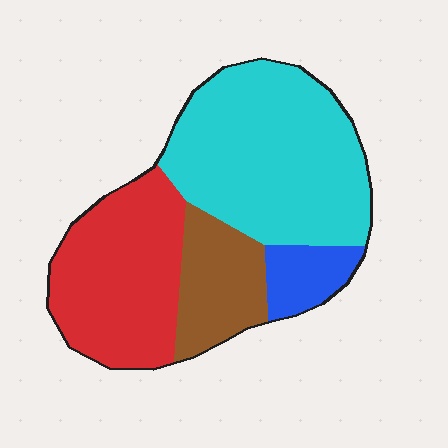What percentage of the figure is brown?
Brown takes up about one sixth (1/6) of the figure.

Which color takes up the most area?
Cyan, at roughly 45%.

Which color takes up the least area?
Blue, at roughly 10%.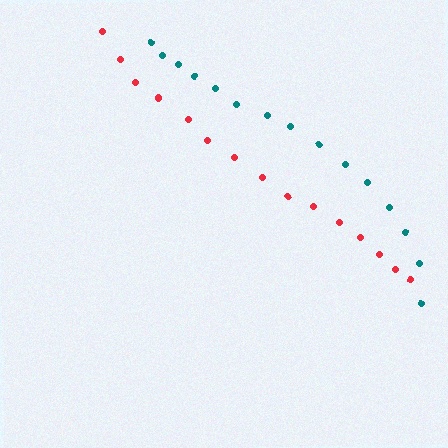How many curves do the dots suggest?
There are 2 distinct paths.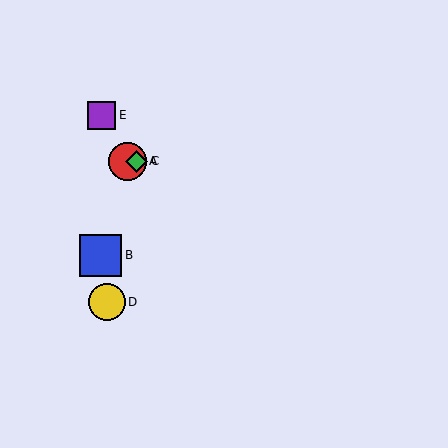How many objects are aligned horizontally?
2 objects (A, C) are aligned horizontally.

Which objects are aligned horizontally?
Objects A, C are aligned horizontally.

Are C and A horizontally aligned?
Yes, both are at y≈161.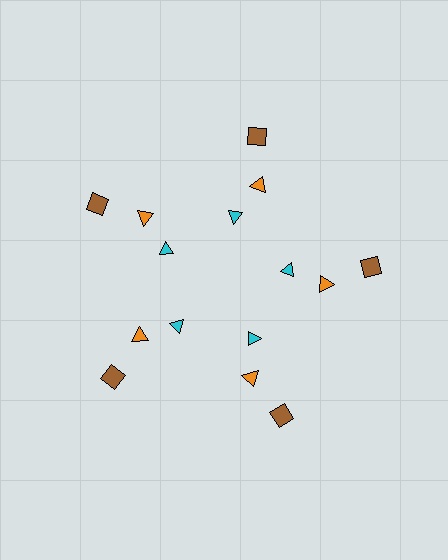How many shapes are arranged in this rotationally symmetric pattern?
There are 15 shapes, arranged in 5 groups of 3.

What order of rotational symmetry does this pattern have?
This pattern has 5-fold rotational symmetry.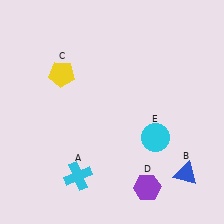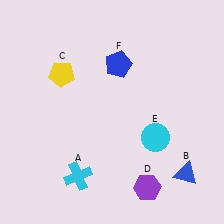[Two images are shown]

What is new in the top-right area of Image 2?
A blue pentagon (F) was added in the top-right area of Image 2.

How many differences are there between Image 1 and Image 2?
There is 1 difference between the two images.